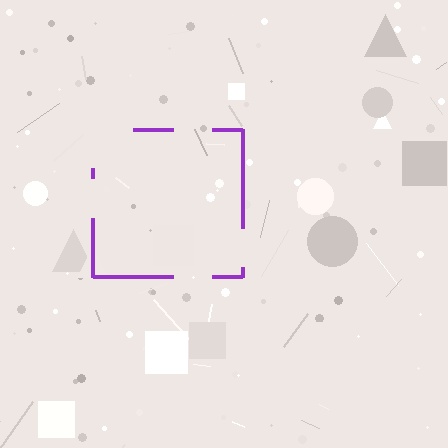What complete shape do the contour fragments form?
The contour fragments form a square.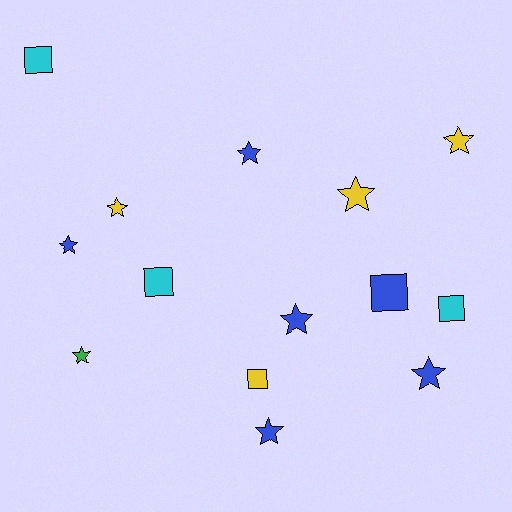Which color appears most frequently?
Blue, with 6 objects.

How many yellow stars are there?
There are 3 yellow stars.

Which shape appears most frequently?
Star, with 9 objects.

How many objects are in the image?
There are 14 objects.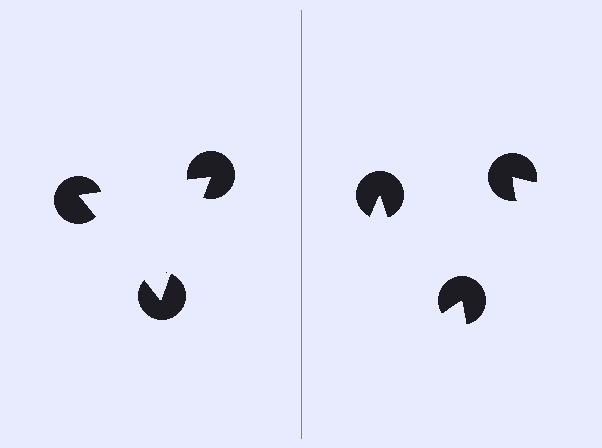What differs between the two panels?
The pac-man discs are positioned identically on both sides; only the wedge orientations differ. On the left they align to a triangle; on the right they are misaligned.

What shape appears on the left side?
An illusory triangle.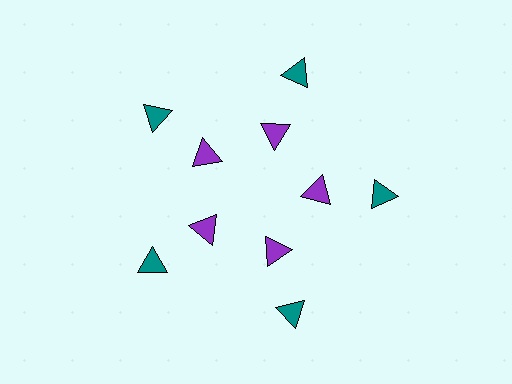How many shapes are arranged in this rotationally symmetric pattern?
There are 10 shapes, arranged in 5 groups of 2.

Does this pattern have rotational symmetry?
Yes, this pattern has 5-fold rotational symmetry. It looks the same after rotating 72 degrees around the center.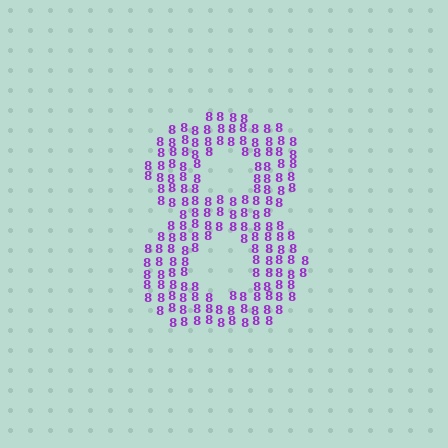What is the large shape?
The large shape is the digit 8.